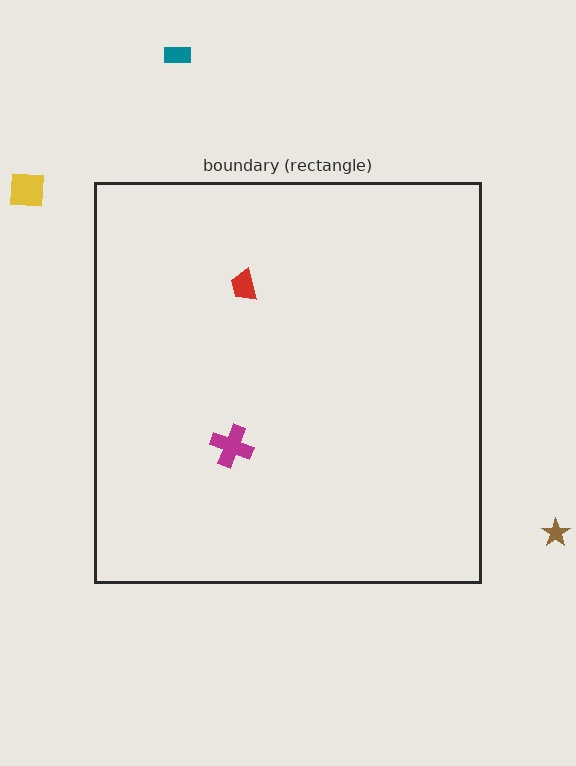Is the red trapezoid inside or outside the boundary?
Inside.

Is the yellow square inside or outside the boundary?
Outside.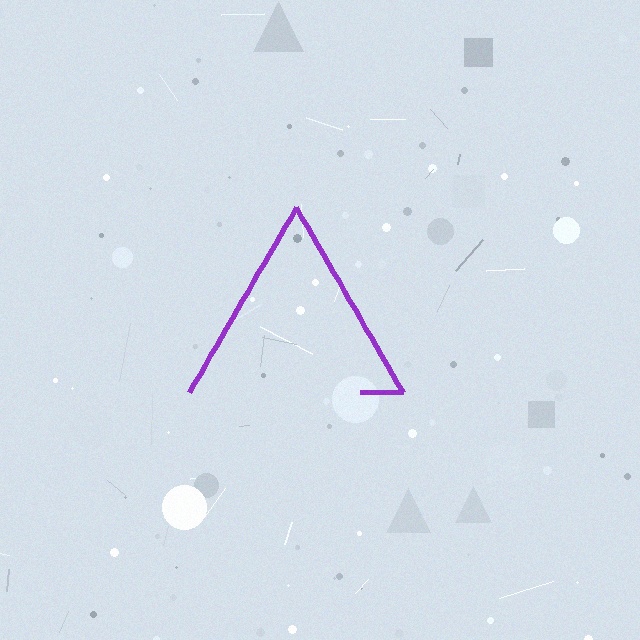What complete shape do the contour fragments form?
The contour fragments form a triangle.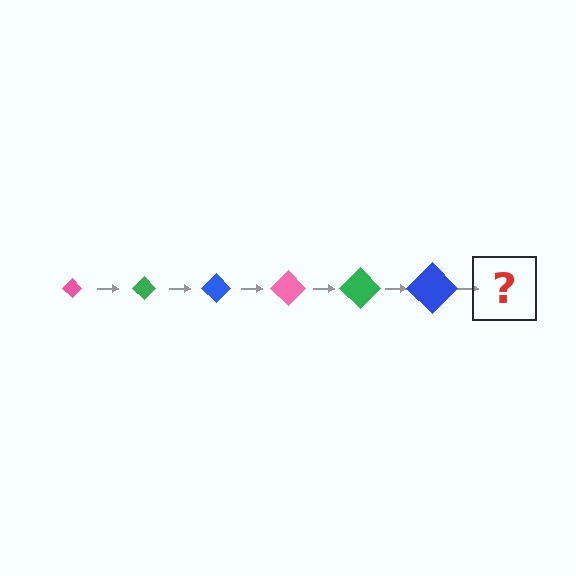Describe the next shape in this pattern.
It should be a pink diamond, larger than the previous one.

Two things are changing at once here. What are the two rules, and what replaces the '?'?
The two rules are that the diamond grows larger each step and the color cycles through pink, green, and blue. The '?' should be a pink diamond, larger than the previous one.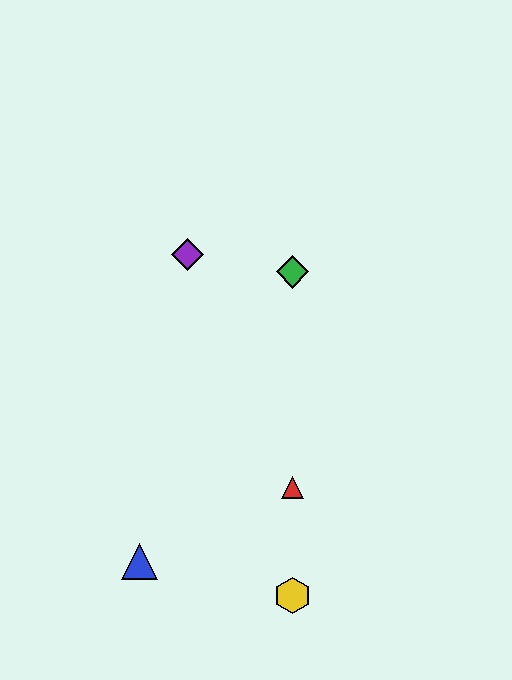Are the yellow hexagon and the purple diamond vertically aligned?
No, the yellow hexagon is at x≈292 and the purple diamond is at x≈187.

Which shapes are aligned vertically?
The red triangle, the green diamond, the yellow hexagon are aligned vertically.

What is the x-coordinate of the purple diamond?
The purple diamond is at x≈187.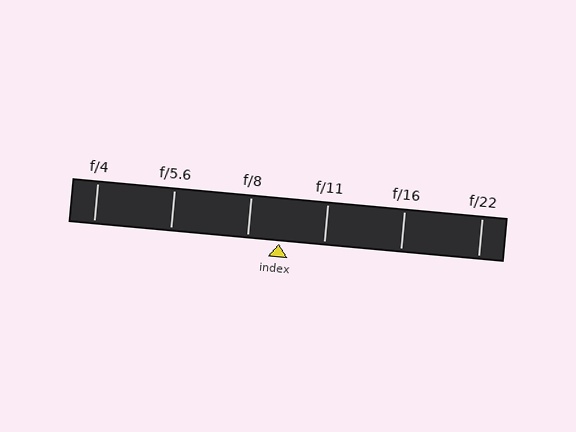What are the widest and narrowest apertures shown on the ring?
The widest aperture shown is f/4 and the narrowest is f/22.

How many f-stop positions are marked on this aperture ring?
There are 6 f-stop positions marked.